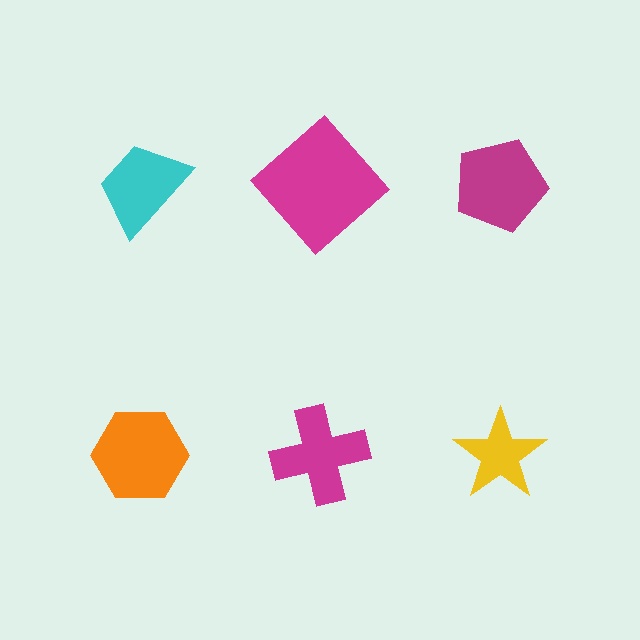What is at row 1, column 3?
A magenta pentagon.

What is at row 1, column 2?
A magenta diamond.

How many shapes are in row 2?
3 shapes.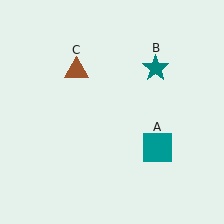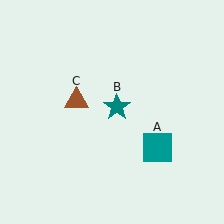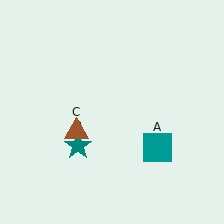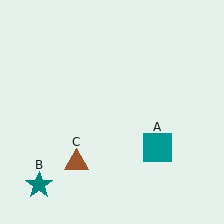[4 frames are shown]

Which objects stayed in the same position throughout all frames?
Teal square (object A) remained stationary.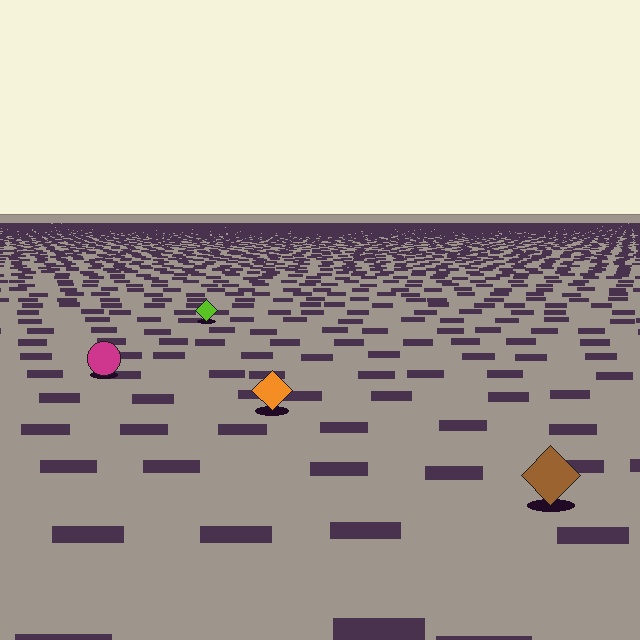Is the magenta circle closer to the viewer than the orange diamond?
No. The orange diamond is closer — you can tell from the texture gradient: the ground texture is coarser near it.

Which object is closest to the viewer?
The brown diamond is closest. The texture marks near it are larger and more spread out.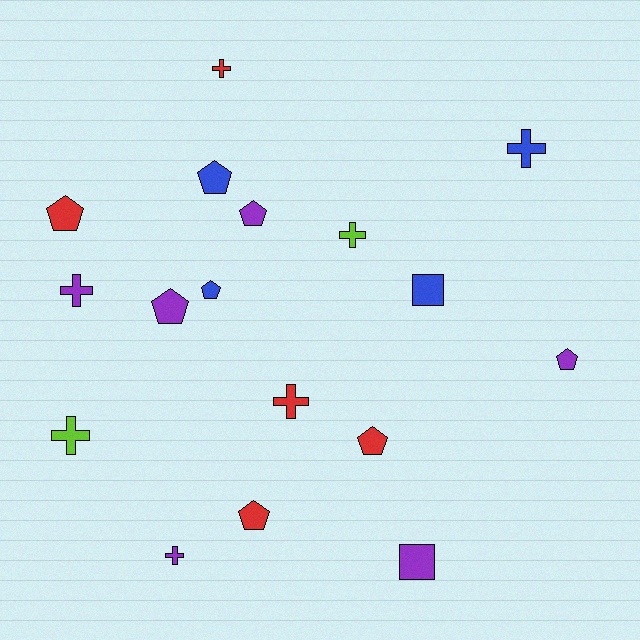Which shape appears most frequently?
Pentagon, with 8 objects.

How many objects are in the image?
There are 17 objects.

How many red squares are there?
There are no red squares.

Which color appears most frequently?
Purple, with 6 objects.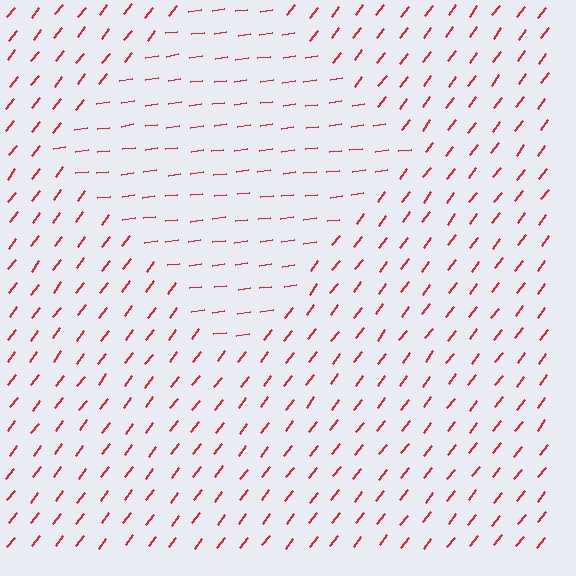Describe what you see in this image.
The image is filled with small red line segments. A diamond region in the image has lines oriented differently from the surrounding lines, creating a visible texture boundary.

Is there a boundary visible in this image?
Yes, there is a texture boundary formed by a change in line orientation.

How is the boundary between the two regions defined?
The boundary is defined purely by a change in line orientation (approximately 45 degrees difference). All lines are the same color and thickness.